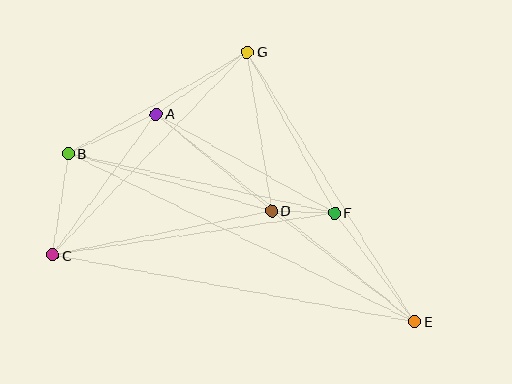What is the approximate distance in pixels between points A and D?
The distance between A and D is approximately 150 pixels.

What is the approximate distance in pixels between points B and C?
The distance between B and C is approximately 103 pixels.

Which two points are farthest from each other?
Points B and E are farthest from each other.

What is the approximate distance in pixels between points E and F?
The distance between E and F is approximately 135 pixels.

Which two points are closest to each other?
Points D and F are closest to each other.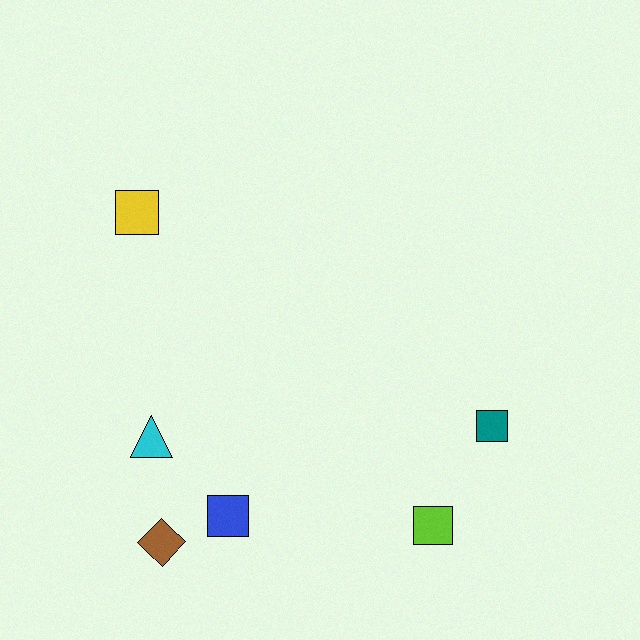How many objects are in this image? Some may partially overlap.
There are 6 objects.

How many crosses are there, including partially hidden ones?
There are no crosses.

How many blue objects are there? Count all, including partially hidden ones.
There is 1 blue object.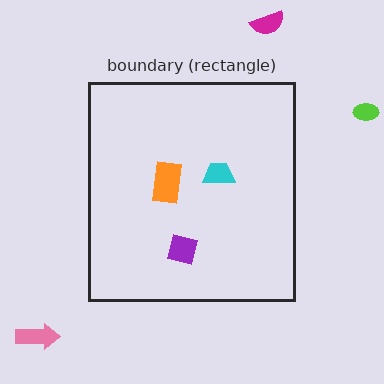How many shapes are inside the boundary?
3 inside, 3 outside.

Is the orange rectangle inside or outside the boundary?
Inside.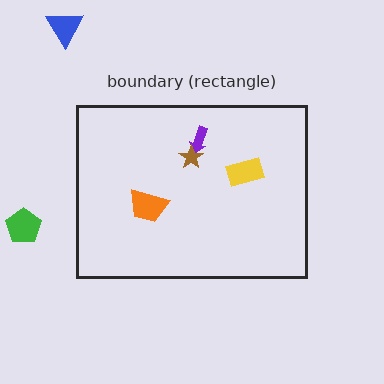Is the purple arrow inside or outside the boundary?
Inside.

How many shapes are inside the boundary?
4 inside, 2 outside.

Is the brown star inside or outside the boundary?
Inside.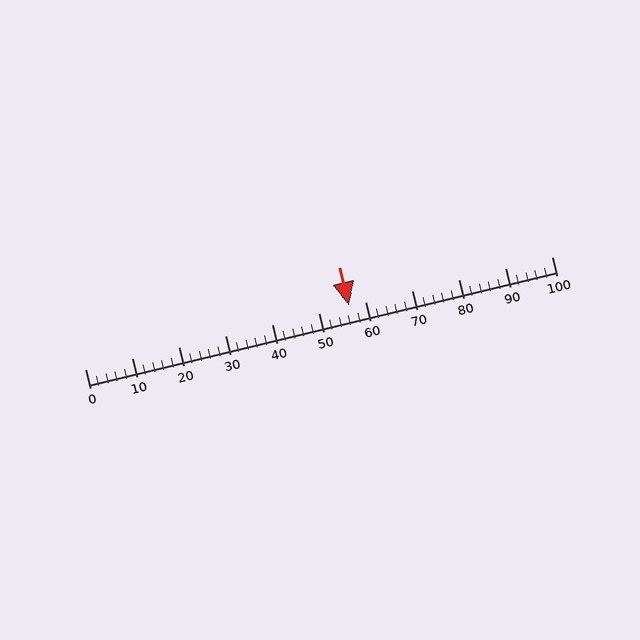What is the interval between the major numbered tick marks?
The major tick marks are spaced 10 units apart.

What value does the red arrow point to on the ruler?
The red arrow points to approximately 57.